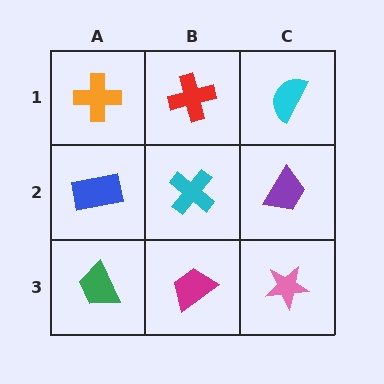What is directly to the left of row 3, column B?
A green trapezoid.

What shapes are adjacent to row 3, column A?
A blue rectangle (row 2, column A), a magenta trapezoid (row 3, column B).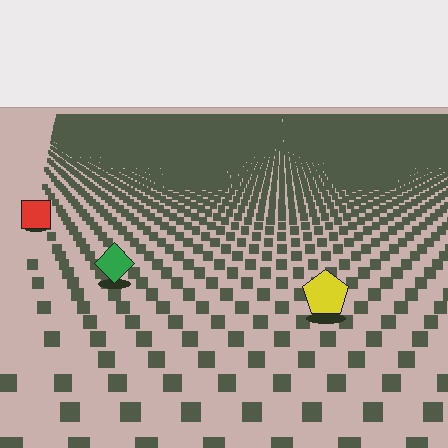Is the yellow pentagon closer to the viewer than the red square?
Yes. The yellow pentagon is closer — you can tell from the texture gradient: the ground texture is coarser near it.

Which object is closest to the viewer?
The yellow pentagon is closest. The texture marks near it are larger and more spread out.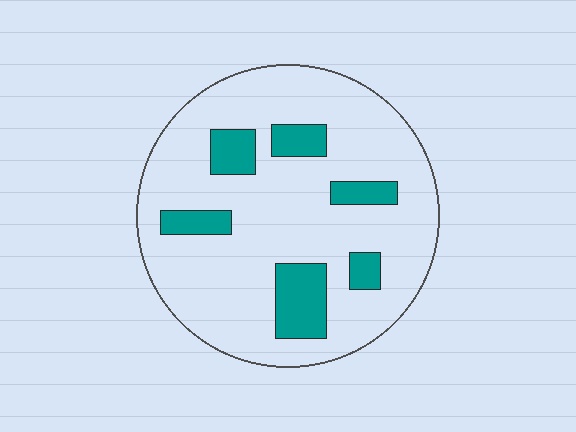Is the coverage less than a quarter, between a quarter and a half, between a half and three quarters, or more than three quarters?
Less than a quarter.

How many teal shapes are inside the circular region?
6.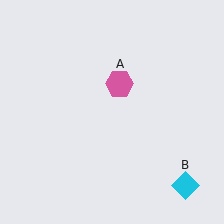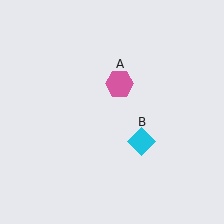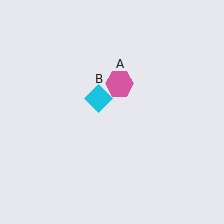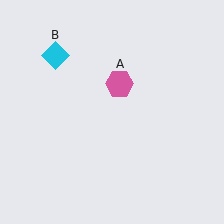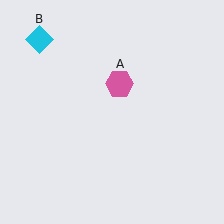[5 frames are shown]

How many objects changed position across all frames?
1 object changed position: cyan diamond (object B).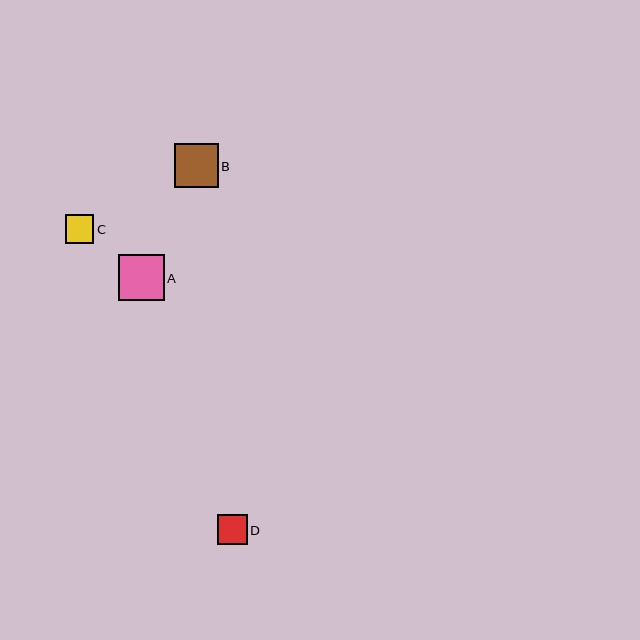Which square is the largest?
Square A is the largest with a size of approximately 46 pixels.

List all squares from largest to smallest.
From largest to smallest: A, B, D, C.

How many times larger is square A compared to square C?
Square A is approximately 1.6 times the size of square C.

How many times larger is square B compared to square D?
Square B is approximately 1.5 times the size of square D.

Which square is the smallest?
Square C is the smallest with a size of approximately 29 pixels.